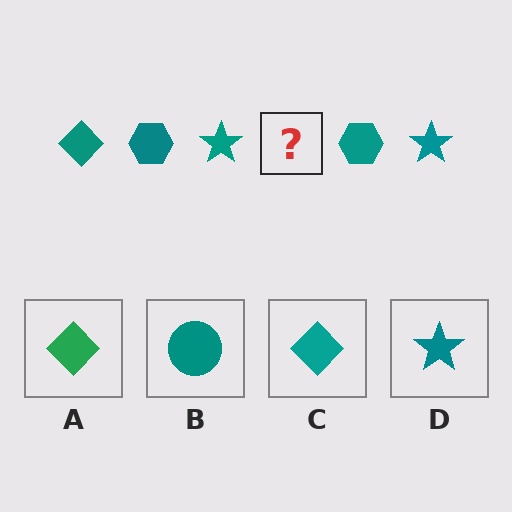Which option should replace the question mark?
Option C.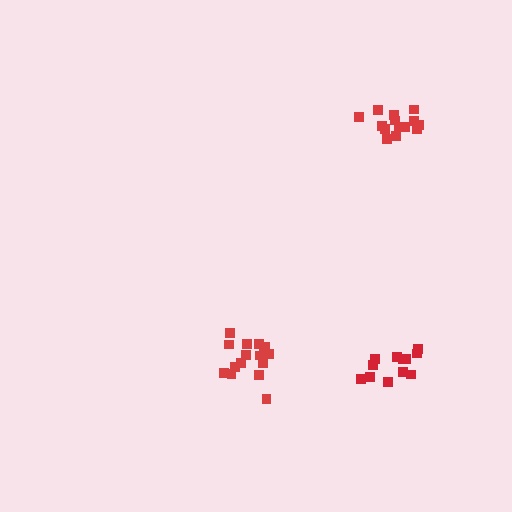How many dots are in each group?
Group 1: 14 dots, Group 2: 16 dots, Group 3: 12 dots (42 total).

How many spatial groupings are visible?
There are 3 spatial groupings.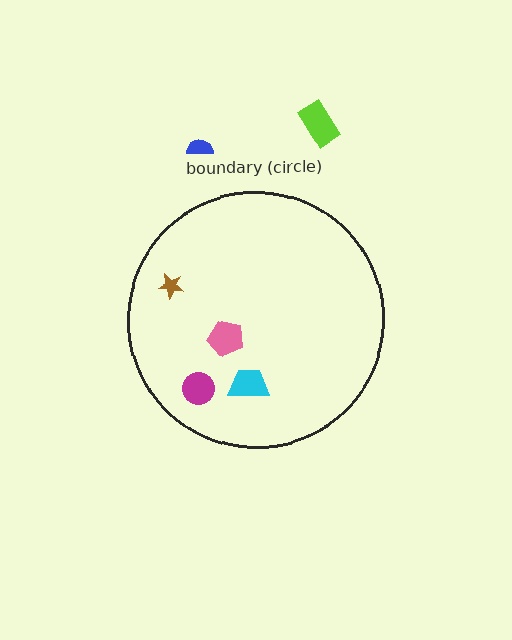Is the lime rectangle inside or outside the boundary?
Outside.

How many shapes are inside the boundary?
4 inside, 2 outside.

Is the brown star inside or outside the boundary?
Inside.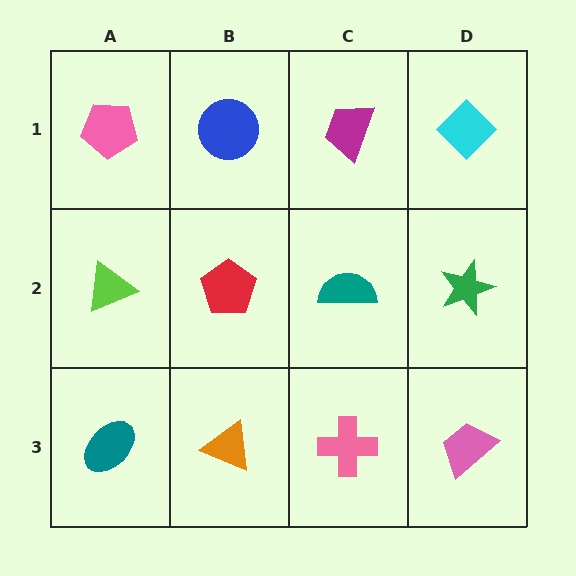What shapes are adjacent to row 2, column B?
A blue circle (row 1, column B), an orange triangle (row 3, column B), a lime triangle (row 2, column A), a teal semicircle (row 2, column C).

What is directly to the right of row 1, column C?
A cyan diamond.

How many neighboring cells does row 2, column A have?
3.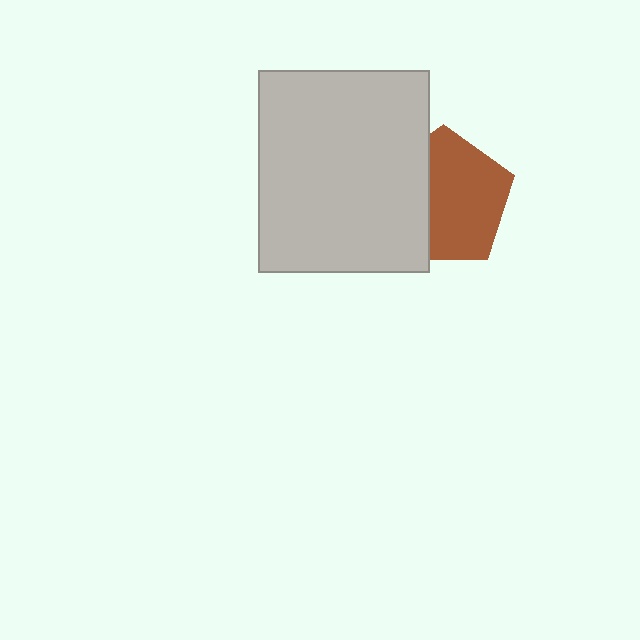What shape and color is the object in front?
The object in front is a light gray rectangle.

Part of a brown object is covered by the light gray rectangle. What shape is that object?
It is a pentagon.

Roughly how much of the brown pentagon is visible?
About half of it is visible (roughly 64%).